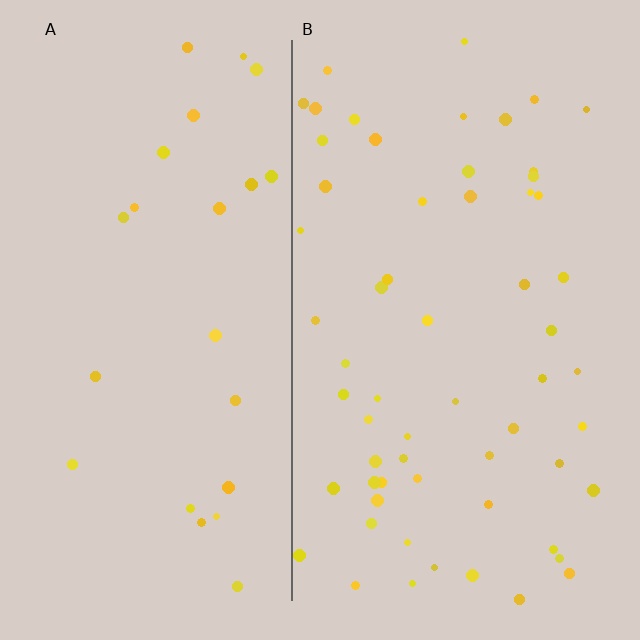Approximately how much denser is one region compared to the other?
Approximately 2.5× — region B over region A.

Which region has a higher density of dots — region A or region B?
B (the right).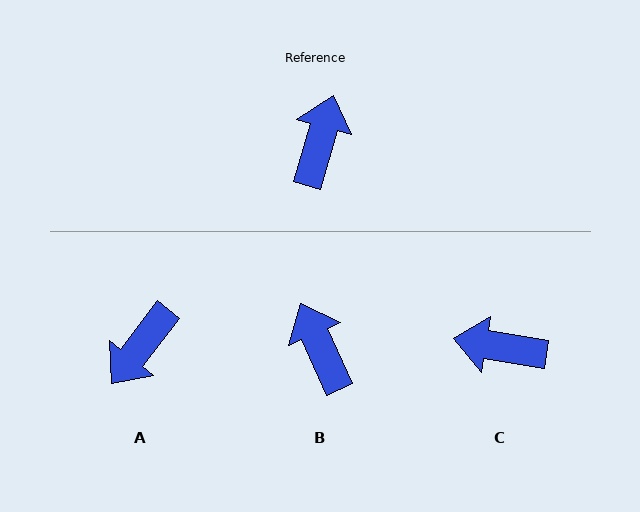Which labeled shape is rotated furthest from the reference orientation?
A, about 158 degrees away.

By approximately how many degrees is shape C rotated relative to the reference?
Approximately 96 degrees counter-clockwise.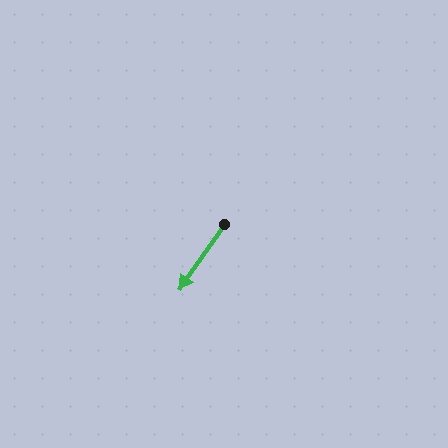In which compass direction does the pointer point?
Southwest.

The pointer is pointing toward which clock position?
Roughly 7 o'clock.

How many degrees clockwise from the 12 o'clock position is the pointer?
Approximately 214 degrees.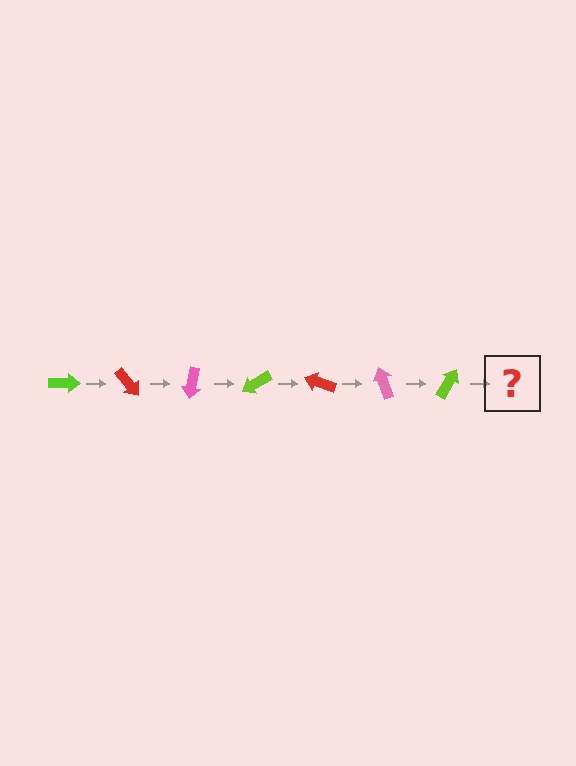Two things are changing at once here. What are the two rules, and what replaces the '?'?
The two rules are that it rotates 50 degrees each step and the color cycles through lime, red, and pink. The '?' should be a red arrow, rotated 350 degrees from the start.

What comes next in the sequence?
The next element should be a red arrow, rotated 350 degrees from the start.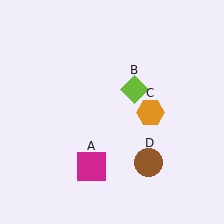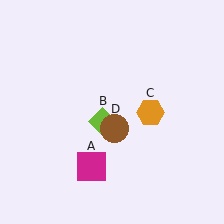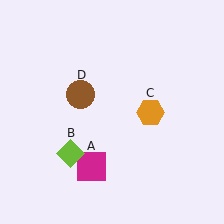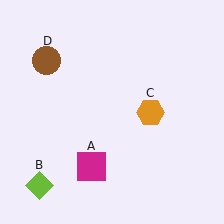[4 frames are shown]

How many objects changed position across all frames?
2 objects changed position: lime diamond (object B), brown circle (object D).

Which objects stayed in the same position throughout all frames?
Magenta square (object A) and orange hexagon (object C) remained stationary.